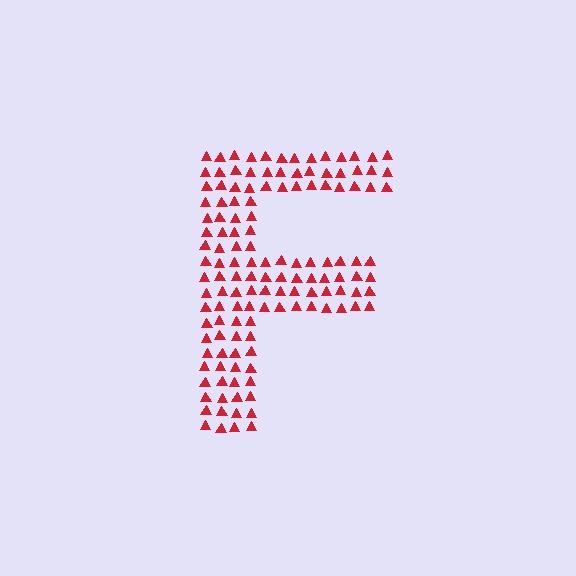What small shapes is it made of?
It is made of small triangles.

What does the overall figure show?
The overall figure shows the letter F.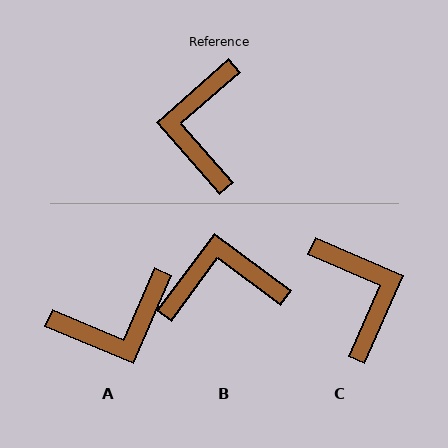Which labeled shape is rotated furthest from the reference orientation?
C, about 155 degrees away.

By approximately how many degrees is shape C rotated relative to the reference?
Approximately 155 degrees clockwise.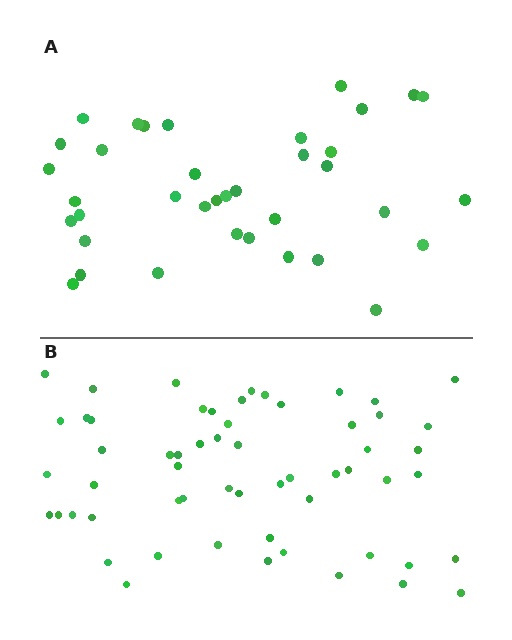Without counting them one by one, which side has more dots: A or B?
Region B (the bottom region) has more dots.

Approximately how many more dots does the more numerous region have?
Region B has approximately 20 more dots than region A.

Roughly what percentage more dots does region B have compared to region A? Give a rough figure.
About 55% more.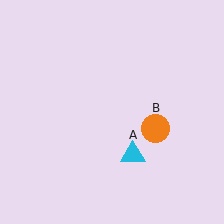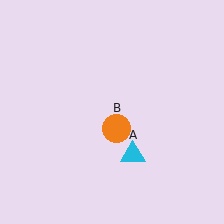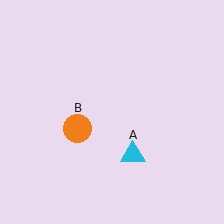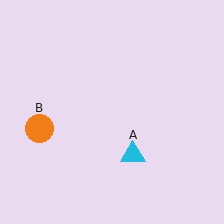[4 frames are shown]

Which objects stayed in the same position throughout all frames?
Cyan triangle (object A) remained stationary.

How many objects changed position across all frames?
1 object changed position: orange circle (object B).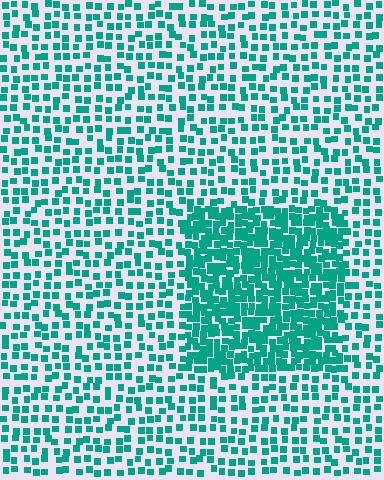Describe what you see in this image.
The image contains small teal elements arranged at two different densities. A rectangle-shaped region is visible where the elements are more densely packed than the surrounding area.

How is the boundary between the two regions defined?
The boundary is defined by a change in element density (approximately 2.3x ratio). All elements are the same color, size, and shape.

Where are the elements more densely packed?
The elements are more densely packed inside the rectangle boundary.